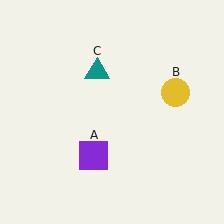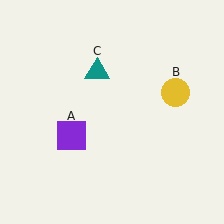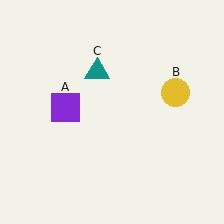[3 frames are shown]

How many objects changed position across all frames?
1 object changed position: purple square (object A).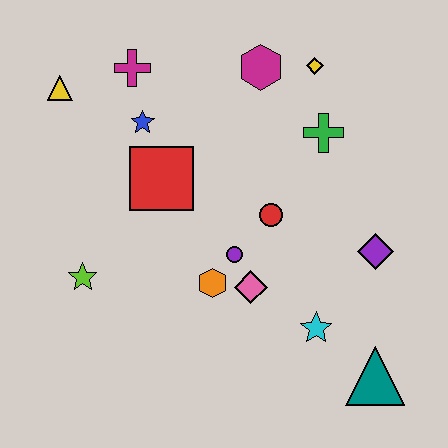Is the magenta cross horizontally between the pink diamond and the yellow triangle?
Yes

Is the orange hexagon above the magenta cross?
No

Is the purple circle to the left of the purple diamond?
Yes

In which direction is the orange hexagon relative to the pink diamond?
The orange hexagon is to the left of the pink diamond.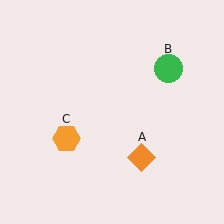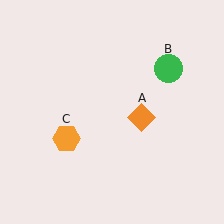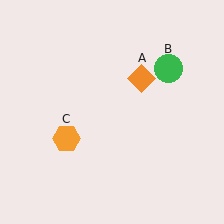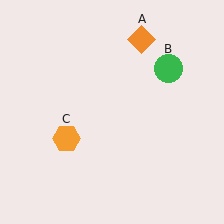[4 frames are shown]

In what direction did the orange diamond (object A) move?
The orange diamond (object A) moved up.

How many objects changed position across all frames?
1 object changed position: orange diamond (object A).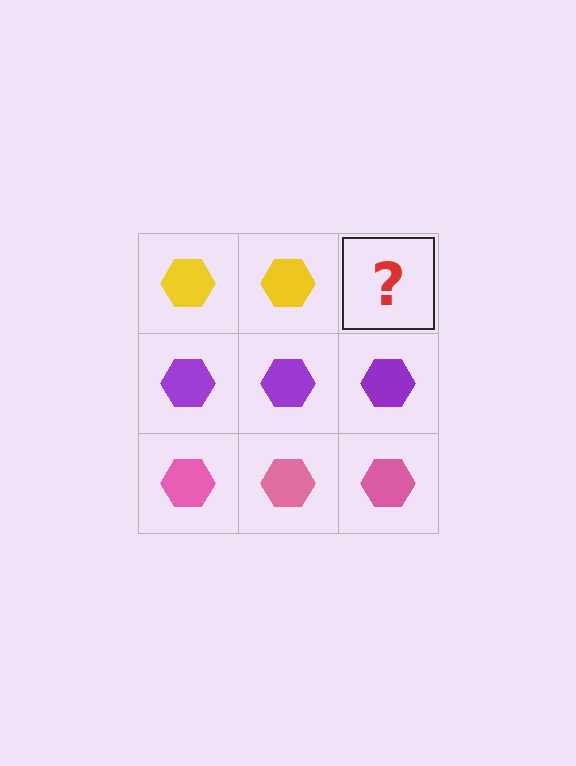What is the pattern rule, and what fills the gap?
The rule is that each row has a consistent color. The gap should be filled with a yellow hexagon.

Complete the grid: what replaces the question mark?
The question mark should be replaced with a yellow hexagon.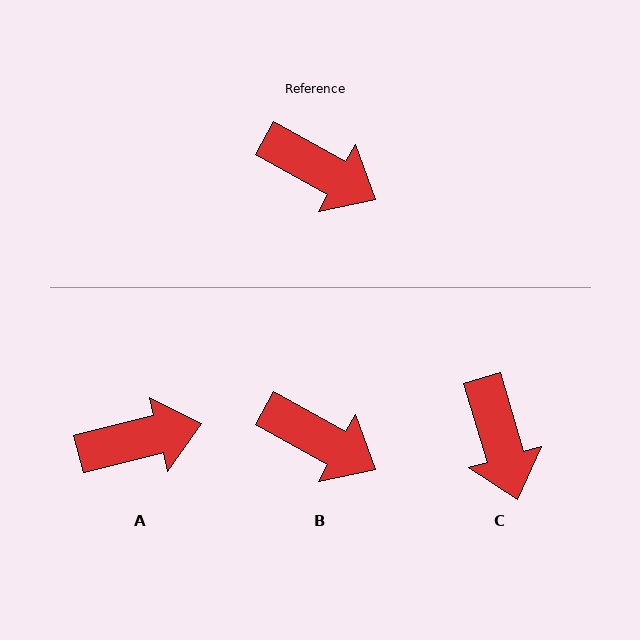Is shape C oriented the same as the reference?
No, it is off by about 45 degrees.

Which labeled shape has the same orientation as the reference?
B.